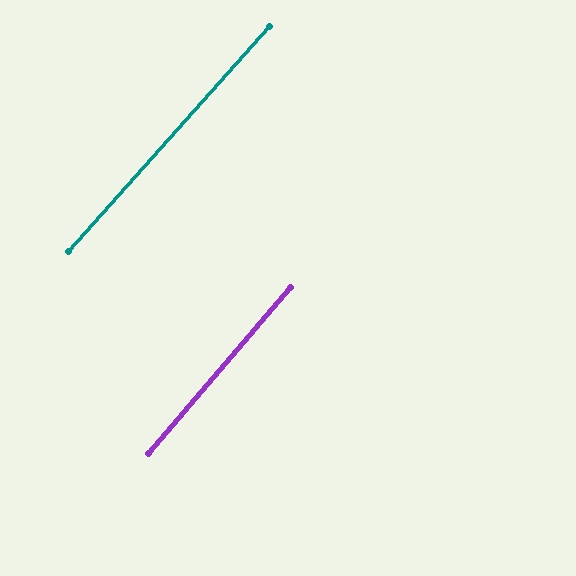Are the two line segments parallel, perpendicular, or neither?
Parallel — their directions differ by only 1.5°.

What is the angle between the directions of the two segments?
Approximately 1 degree.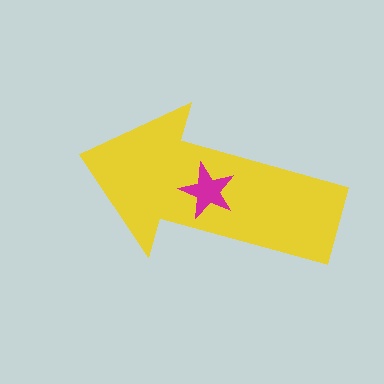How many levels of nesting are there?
2.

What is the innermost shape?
The magenta star.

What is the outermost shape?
The yellow arrow.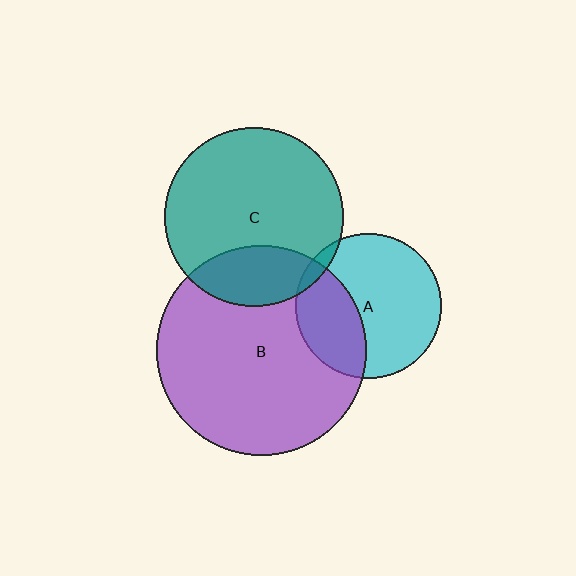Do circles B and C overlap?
Yes.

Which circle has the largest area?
Circle B (purple).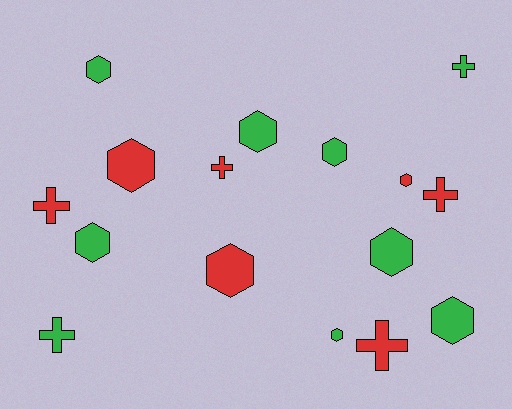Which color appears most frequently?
Green, with 9 objects.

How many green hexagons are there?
There are 7 green hexagons.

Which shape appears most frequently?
Hexagon, with 10 objects.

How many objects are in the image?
There are 16 objects.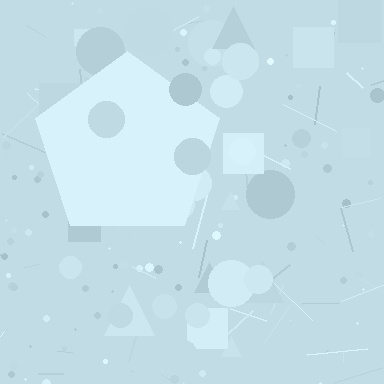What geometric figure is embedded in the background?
A pentagon is embedded in the background.